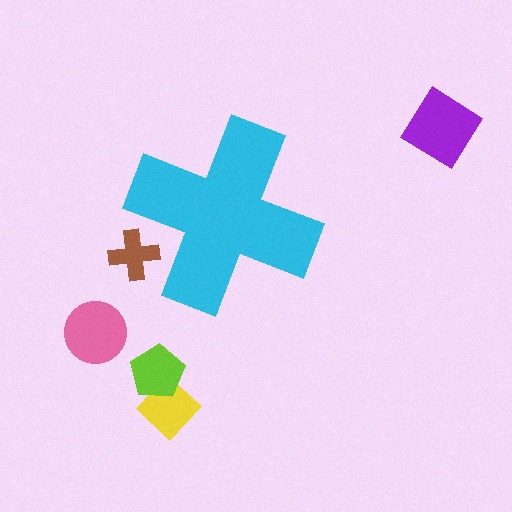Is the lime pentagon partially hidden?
No, the lime pentagon is fully visible.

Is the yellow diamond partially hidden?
No, the yellow diamond is fully visible.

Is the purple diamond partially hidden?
No, the purple diamond is fully visible.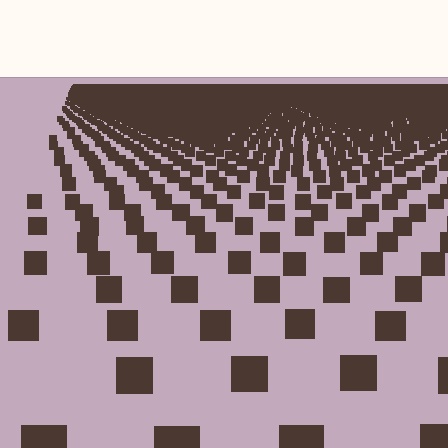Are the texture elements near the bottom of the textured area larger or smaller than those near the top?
Larger. Near the bottom, elements are closer to the viewer and appear at a bigger on-screen size.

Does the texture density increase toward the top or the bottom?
Density increases toward the top.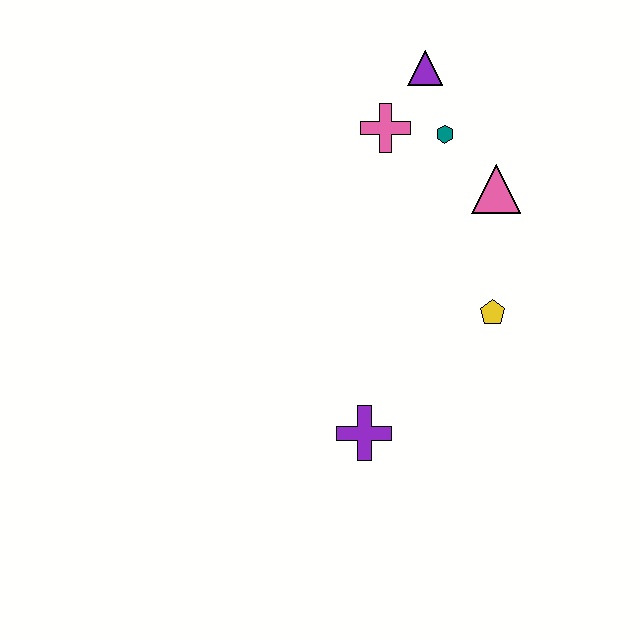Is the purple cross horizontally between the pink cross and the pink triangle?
No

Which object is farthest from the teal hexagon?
The purple cross is farthest from the teal hexagon.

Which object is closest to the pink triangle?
The teal hexagon is closest to the pink triangle.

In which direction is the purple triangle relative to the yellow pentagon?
The purple triangle is above the yellow pentagon.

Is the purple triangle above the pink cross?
Yes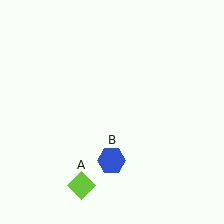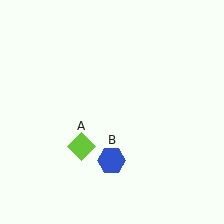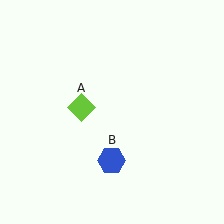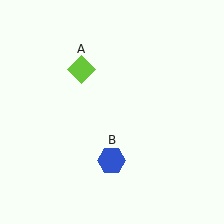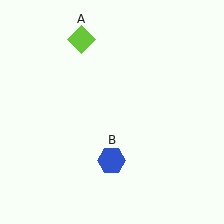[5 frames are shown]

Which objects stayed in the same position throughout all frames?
Blue hexagon (object B) remained stationary.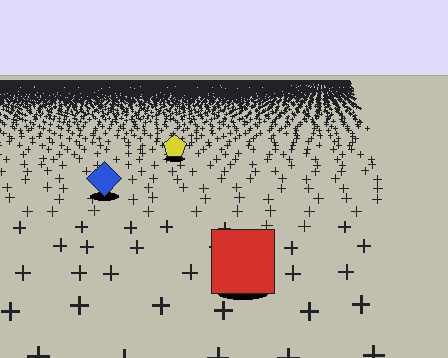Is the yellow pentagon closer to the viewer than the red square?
No. The red square is closer — you can tell from the texture gradient: the ground texture is coarser near it.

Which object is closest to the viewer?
The red square is closest. The texture marks near it are larger and more spread out.